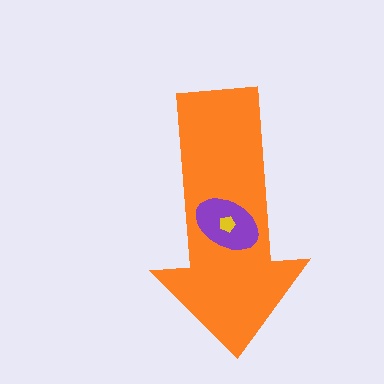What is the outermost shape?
The orange arrow.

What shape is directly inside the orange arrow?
The purple ellipse.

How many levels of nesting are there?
3.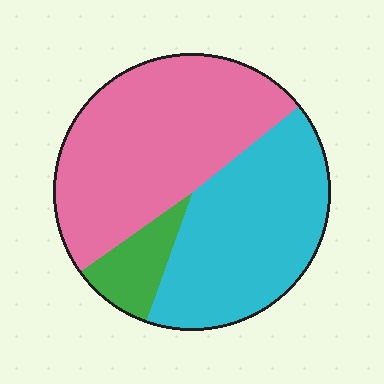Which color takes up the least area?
Green, at roughly 10%.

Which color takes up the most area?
Pink, at roughly 50%.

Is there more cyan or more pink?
Pink.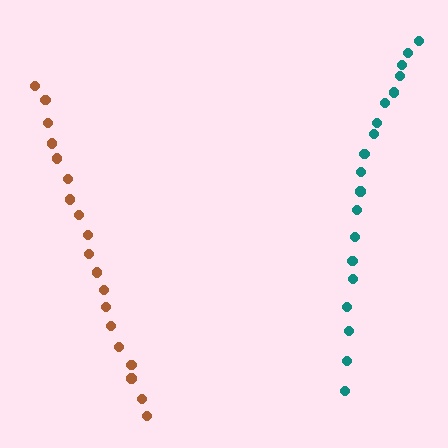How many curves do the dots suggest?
There are 2 distinct paths.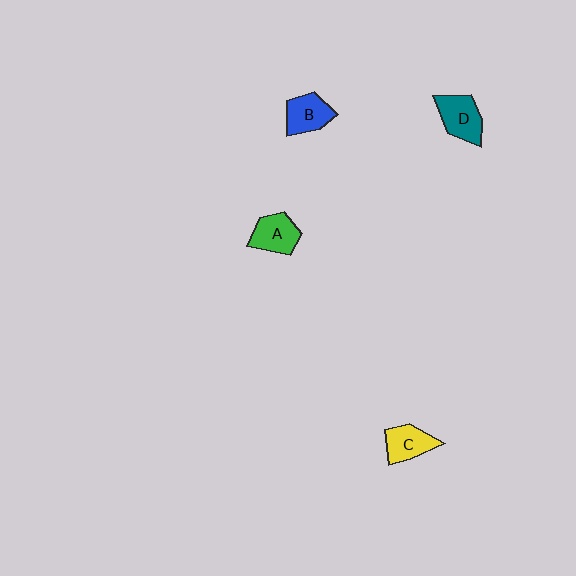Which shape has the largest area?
Shape D (teal).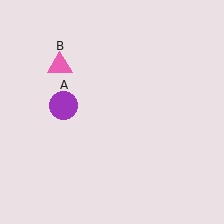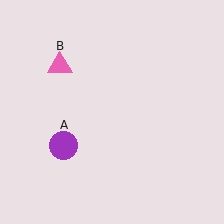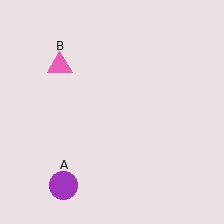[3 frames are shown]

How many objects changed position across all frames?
1 object changed position: purple circle (object A).